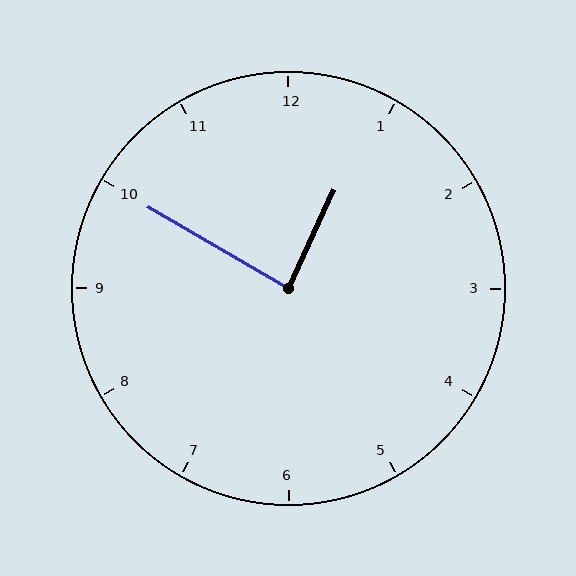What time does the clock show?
12:50.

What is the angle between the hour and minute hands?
Approximately 85 degrees.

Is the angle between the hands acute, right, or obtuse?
It is right.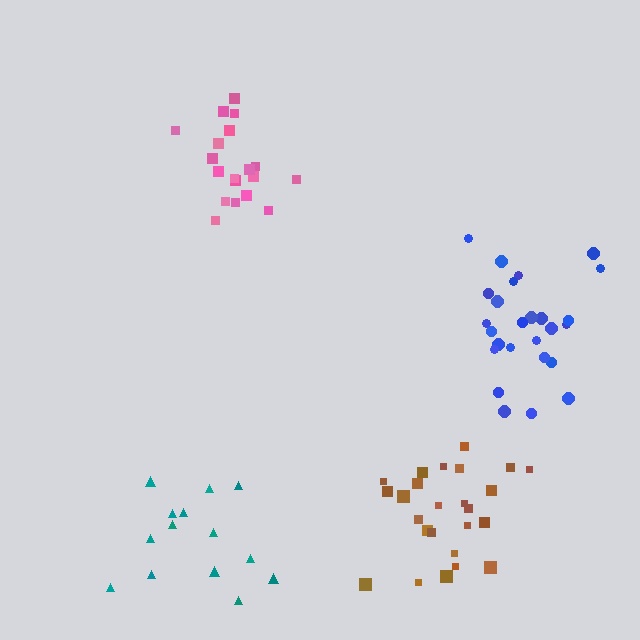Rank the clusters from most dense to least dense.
pink, blue, brown, teal.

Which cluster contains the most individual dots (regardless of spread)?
Blue (26).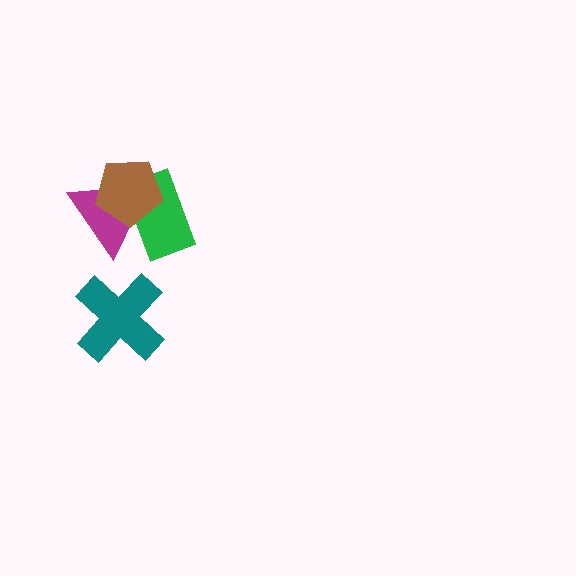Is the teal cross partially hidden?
No, no other shape covers it.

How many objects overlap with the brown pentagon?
2 objects overlap with the brown pentagon.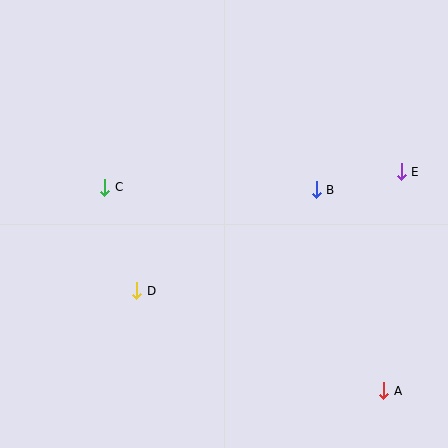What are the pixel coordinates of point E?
Point E is at (401, 172).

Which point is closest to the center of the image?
Point B at (316, 190) is closest to the center.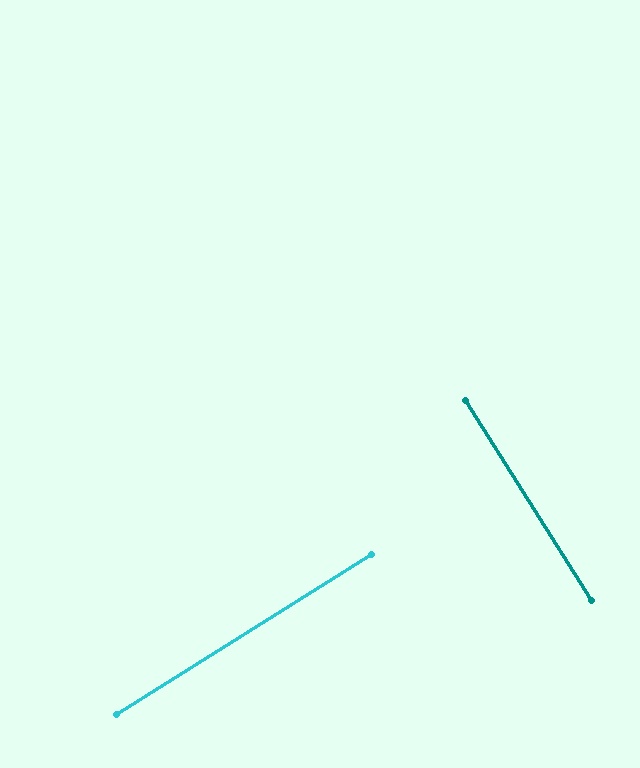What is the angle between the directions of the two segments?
Approximately 90 degrees.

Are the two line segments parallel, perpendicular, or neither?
Perpendicular — they meet at approximately 90°.